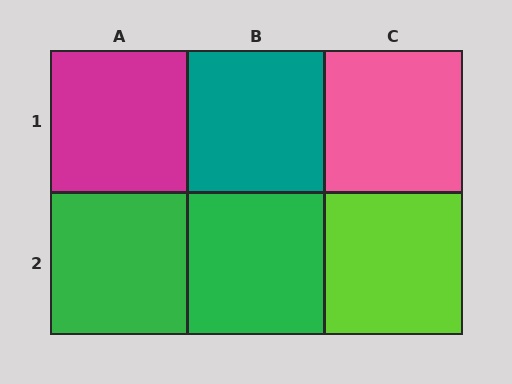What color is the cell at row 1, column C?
Pink.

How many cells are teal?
1 cell is teal.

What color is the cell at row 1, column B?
Teal.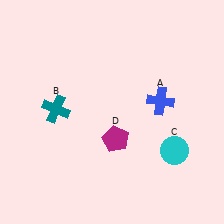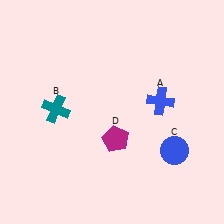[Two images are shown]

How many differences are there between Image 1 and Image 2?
There is 1 difference between the two images.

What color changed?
The circle (C) changed from cyan in Image 1 to blue in Image 2.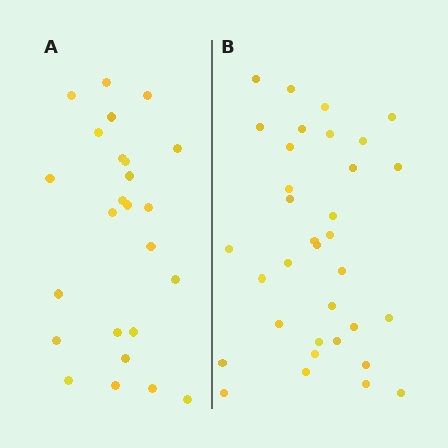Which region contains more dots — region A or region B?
Region B (the right region) has more dots.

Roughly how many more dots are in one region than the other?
Region B has roughly 8 or so more dots than region A.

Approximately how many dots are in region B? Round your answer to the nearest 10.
About 30 dots. (The exact count is 34, which rounds to 30.)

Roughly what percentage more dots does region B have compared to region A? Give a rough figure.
About 35% more.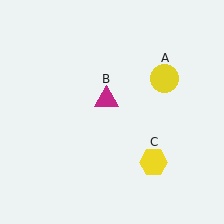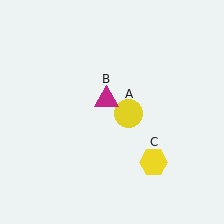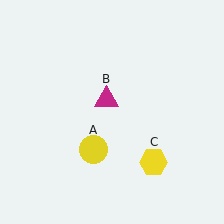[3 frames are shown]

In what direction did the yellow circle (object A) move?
The yellow circle (object A) moved down and to the left.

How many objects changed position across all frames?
1 object changed position: yellow circle (object A).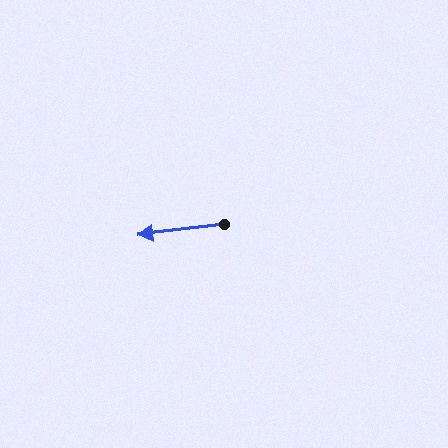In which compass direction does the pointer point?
West.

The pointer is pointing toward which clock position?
Roughly 9 o'clock.